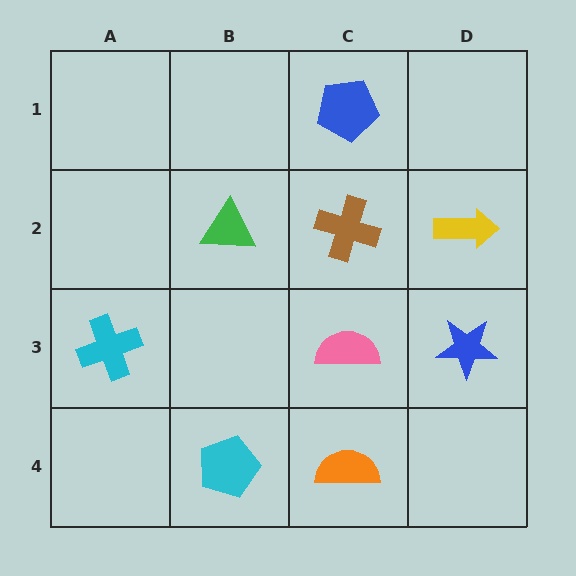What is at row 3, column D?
A blue star.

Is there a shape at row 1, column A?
No, that cell is empty.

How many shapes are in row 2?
3 shapes.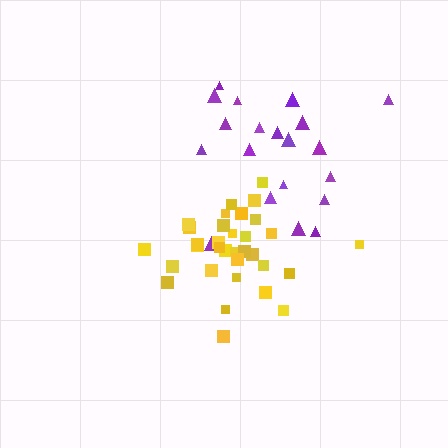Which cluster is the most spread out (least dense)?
Purple.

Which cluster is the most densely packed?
Yellow.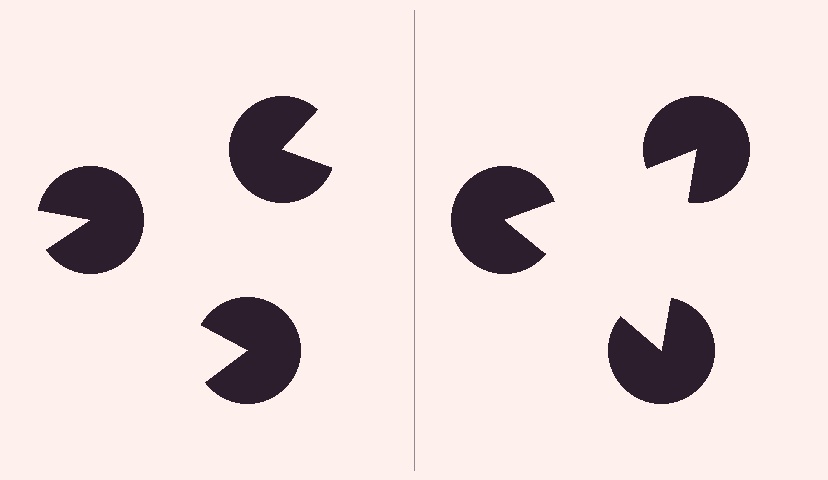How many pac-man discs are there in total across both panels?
6 — 3 on each side.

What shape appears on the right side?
An illusory triangle.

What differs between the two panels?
The pac-man discs are positioned identically on both sides; only the wedge orientations differ. On the right they align to a triangle; on the left they are misaligned.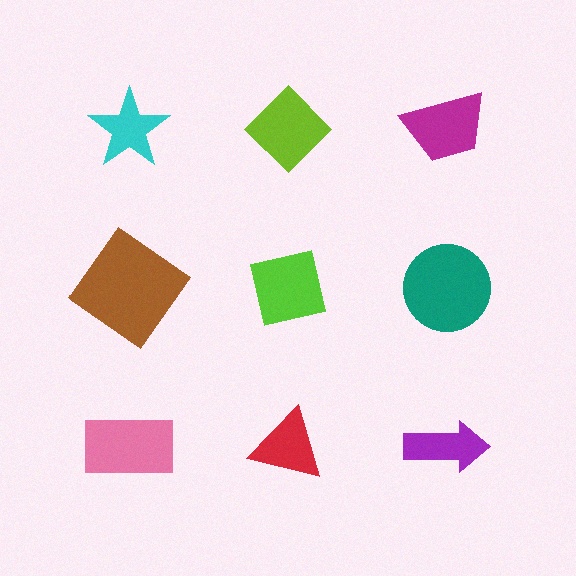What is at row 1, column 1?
A cyan star.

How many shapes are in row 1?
3 shapes.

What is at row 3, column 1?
A pink rectangle.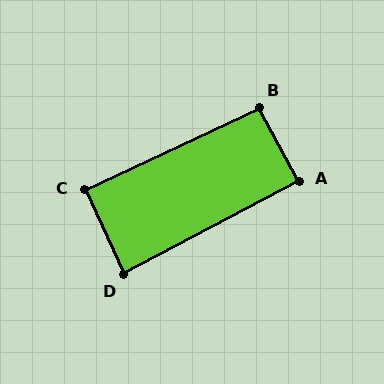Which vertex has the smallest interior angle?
D, at approximately 87 degrees.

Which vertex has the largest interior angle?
B, at approximately 93 degrees.